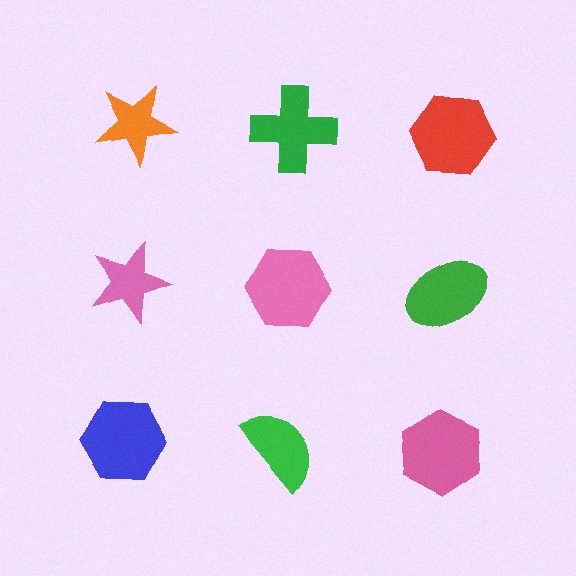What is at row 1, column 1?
An orange star.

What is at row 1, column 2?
A green cross.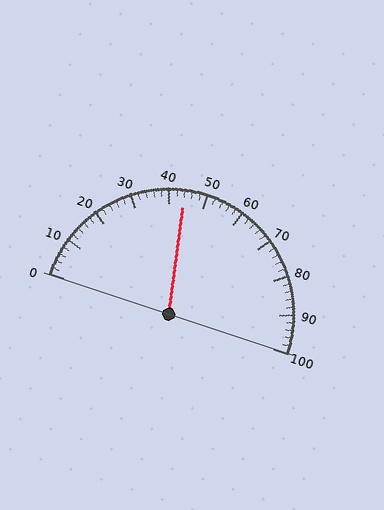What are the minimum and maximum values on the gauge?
The gauge ranges from 0 to 100.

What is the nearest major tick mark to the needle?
The nearest major tick mark is 40.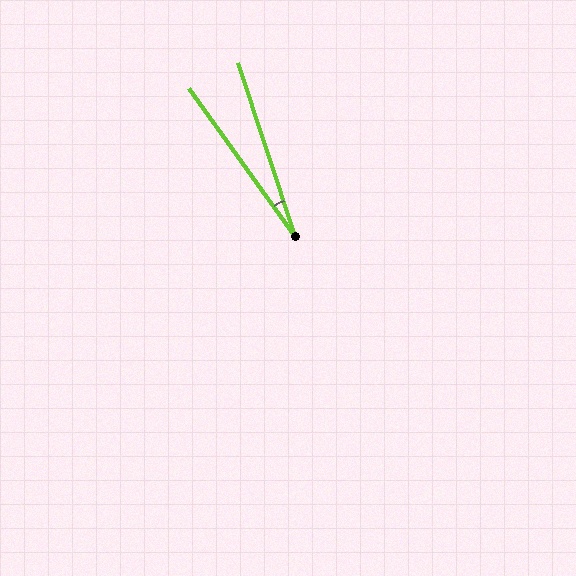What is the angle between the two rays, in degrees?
Approximately 17 degrees.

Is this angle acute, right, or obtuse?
It is acute.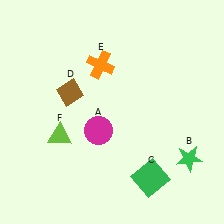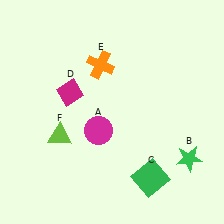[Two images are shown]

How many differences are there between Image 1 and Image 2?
There is 1 difference between the two images.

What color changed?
The diamond (D) changed from brown in Image 1 to magenta in Image 2.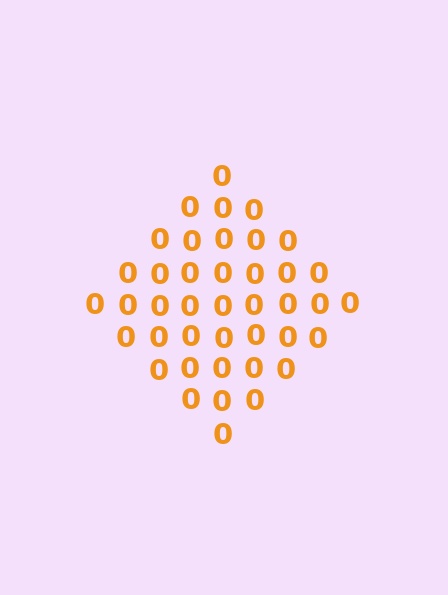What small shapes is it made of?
It is made of small digit 0's.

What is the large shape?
The large shape is a diamond.